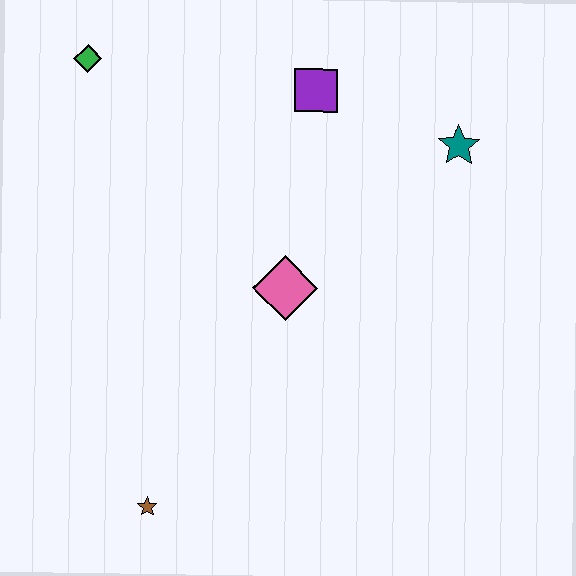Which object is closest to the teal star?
The purple square is closest to the teal star.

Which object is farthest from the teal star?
The brown star is farthest from the teal star.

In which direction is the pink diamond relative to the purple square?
The pink diamond is below the purple square.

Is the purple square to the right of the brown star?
Yes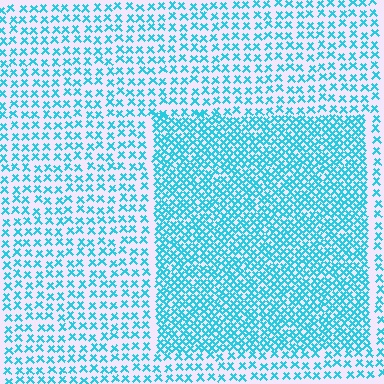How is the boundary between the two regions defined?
The boundary is defined by a change in element density (approximately 2.1x ratio). All elements are the same color, size, and shape.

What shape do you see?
I see a rectangle.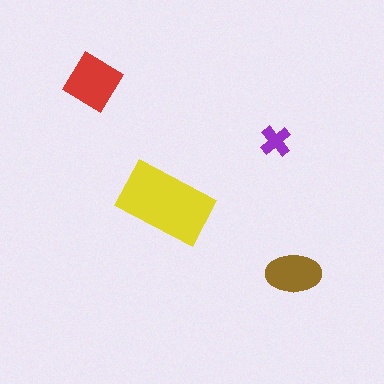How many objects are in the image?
There are 4 objects in the image.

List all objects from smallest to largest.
The purple cross, the brown ellipse, the red diamond, the yellow rectangle.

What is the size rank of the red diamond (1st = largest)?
2nd.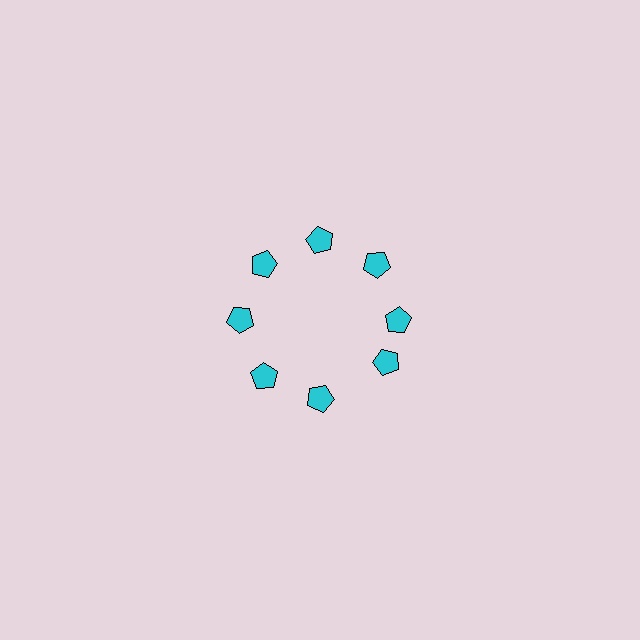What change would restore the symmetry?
The symmetry would be restored by rotating it back into even spacing with its neighbors so that all 8 pentagons sit at equal angles and equal distance from the center.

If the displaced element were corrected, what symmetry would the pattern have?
It would have 8-fold rotational symmetry — the pattern would map onto itself every 45 degrees.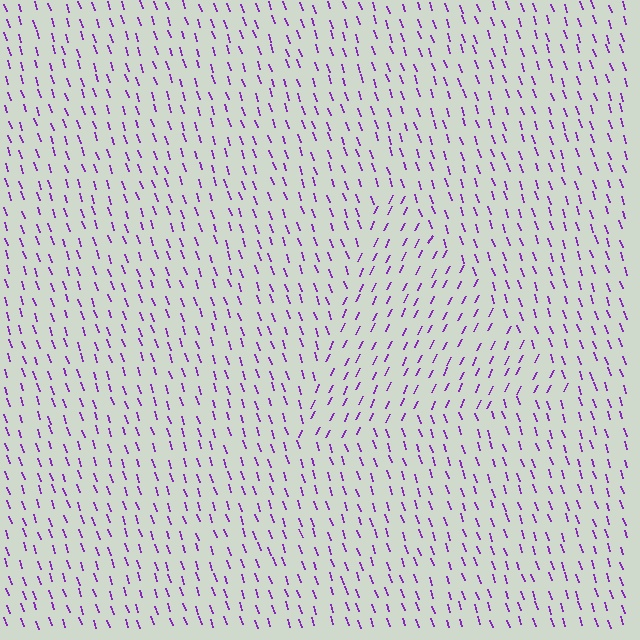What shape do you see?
I see a triangle.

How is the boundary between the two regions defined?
The boundary is defined purely by a change in line orientation (approximately 45 degrees difference). All lines are the same color and thickness.